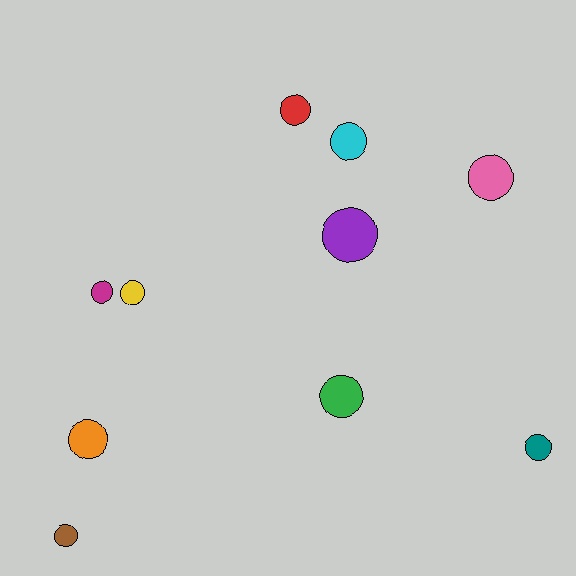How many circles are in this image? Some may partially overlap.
There are 10 circles.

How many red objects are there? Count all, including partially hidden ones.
There is 1 red object.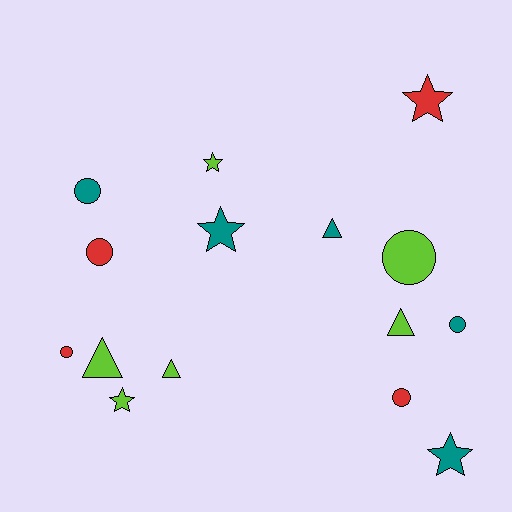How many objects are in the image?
There are 15 objects.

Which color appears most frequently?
Lime, with 6 objects.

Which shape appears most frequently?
Circle, with 6 objects.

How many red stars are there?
There is 1 red star.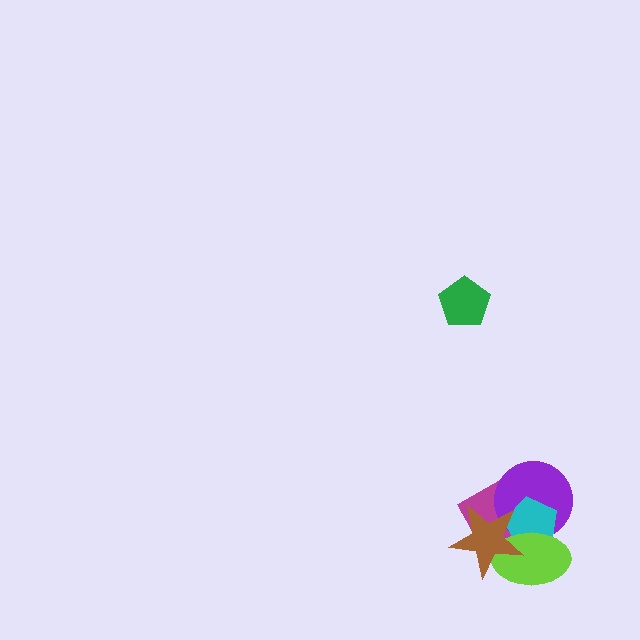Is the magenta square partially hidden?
Yes, it is partially covered by another shape.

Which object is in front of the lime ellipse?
The brown star is in front of the lime ellipse.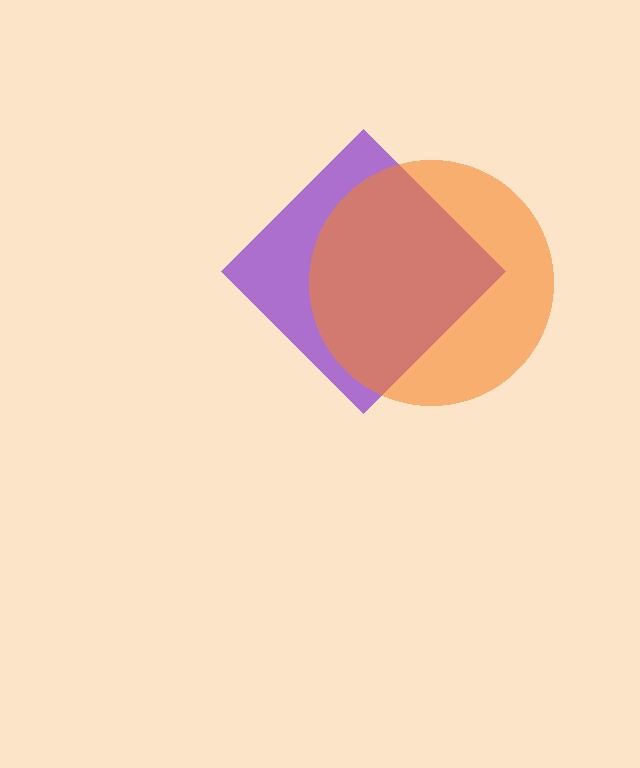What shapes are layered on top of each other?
The layered shapes are: a purple diamond, an orange circle.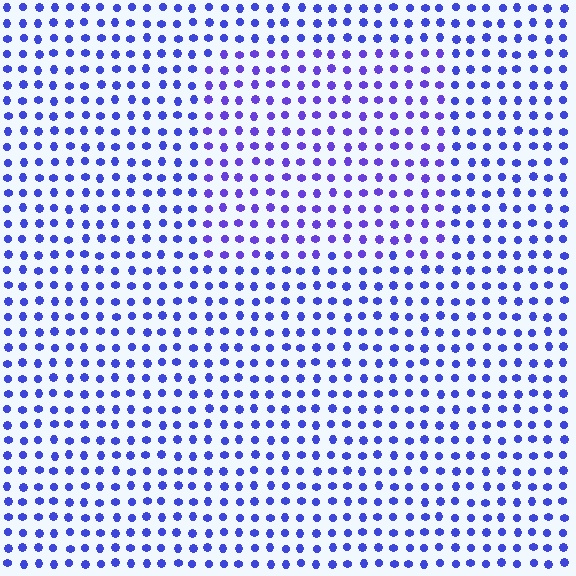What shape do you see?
I see a rectangle.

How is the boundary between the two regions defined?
The boundary is defined purely by a slight shift in hue (about 20 degrees). Spacing, size, and orientation are identical on both sides.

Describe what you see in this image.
The image is filled with small blue elements in a uniform arrangement. A rectangle-shaped region is visible where the elements are tinted to a slightly different hue, forming a subtle color boundary.